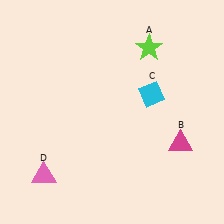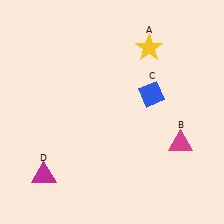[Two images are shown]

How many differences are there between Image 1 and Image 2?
There are 3 differences between the two images.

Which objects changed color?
A changed from lime to yellow. C changed from cyan to blue. D changed from pink to magenta.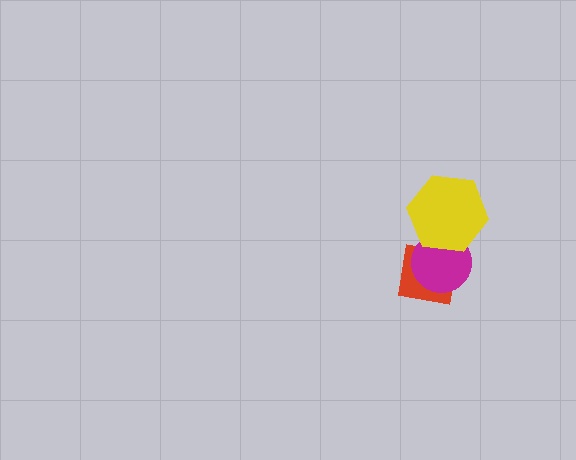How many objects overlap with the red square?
2 objects overlap with the red square.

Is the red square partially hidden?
Yes, it is partially covered by another shape.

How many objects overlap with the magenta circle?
2 objects overlap with the magenta circle.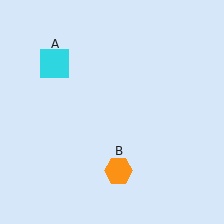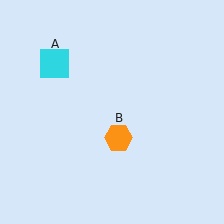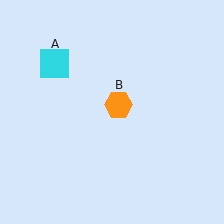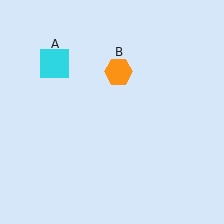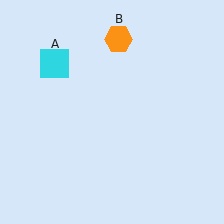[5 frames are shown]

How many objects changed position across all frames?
1 object changed position: orange hexagon (object B).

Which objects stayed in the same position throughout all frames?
Cyan square (object A) remained stationary.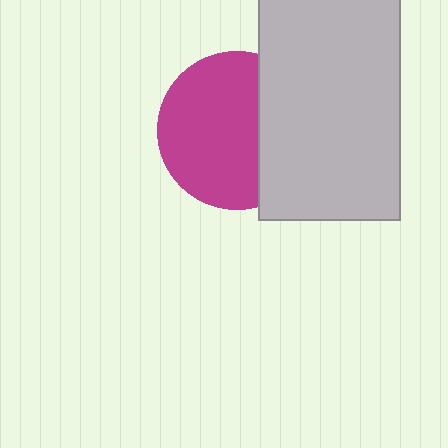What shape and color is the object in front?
The object in front is a light gray rectangle.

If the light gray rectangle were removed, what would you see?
You would see the complete magenta circle.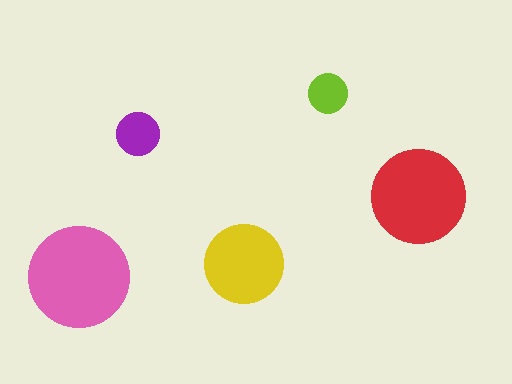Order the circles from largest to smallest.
the pink one, the red one, the yellow one, the purple one, the lime one.